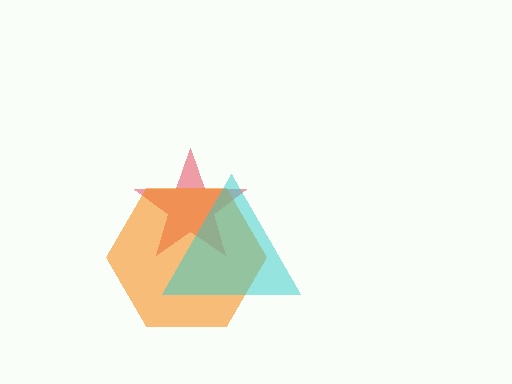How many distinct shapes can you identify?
There are 3 distinct shapes: a red star, an orange hexagon, a cyan triangle.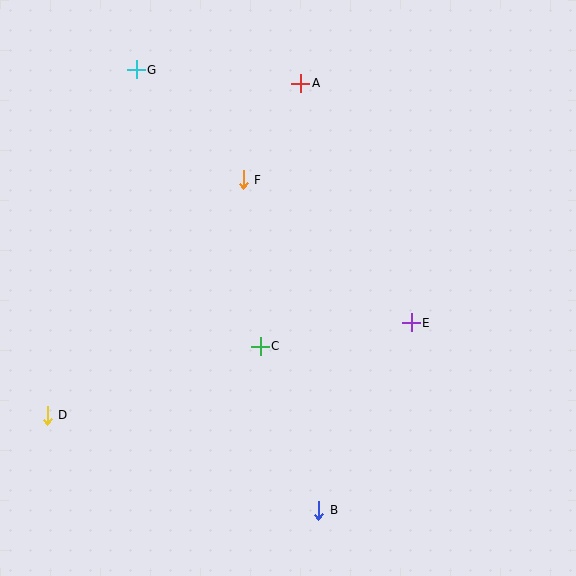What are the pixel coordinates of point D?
Point D is at (47, 415).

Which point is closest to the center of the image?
Point C at (260, 346) is closest to the center.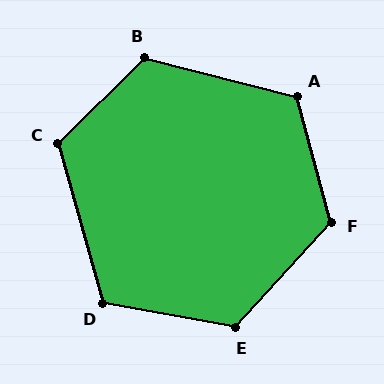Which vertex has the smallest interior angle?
D, at approximately 116 degrees.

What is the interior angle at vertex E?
Approximately 122 degrees (obtuse).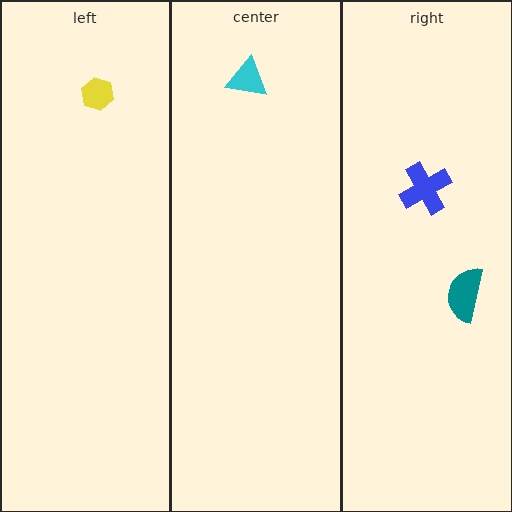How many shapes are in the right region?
2.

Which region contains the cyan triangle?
The center region.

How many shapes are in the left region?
1.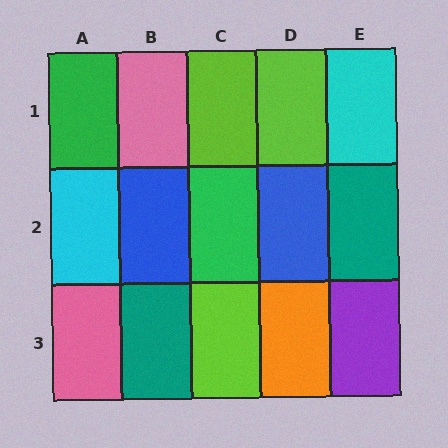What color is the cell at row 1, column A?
Green.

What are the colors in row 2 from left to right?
Cyan, blue, green, blue, teal.